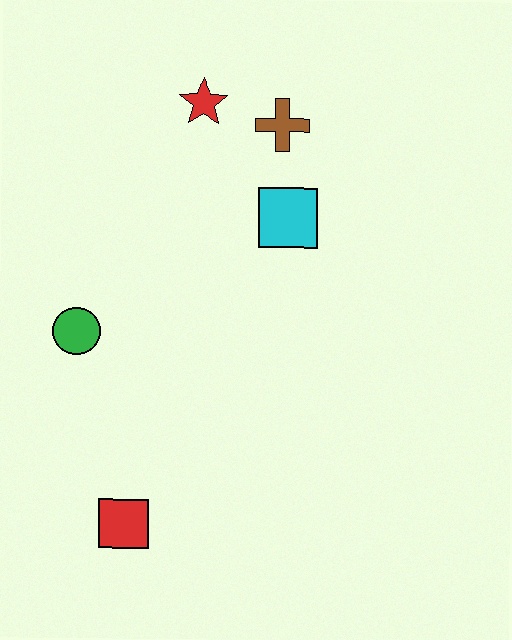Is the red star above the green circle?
Yes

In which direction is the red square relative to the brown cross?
The red square is below the brown cross.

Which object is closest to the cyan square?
The brown cross is closest to the cyan square.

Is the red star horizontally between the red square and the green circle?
No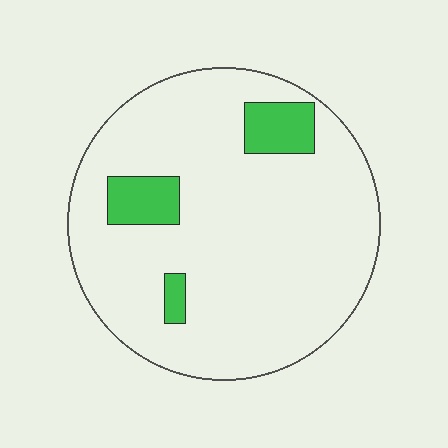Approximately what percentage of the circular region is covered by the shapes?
Approximately 10%.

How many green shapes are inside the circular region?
3.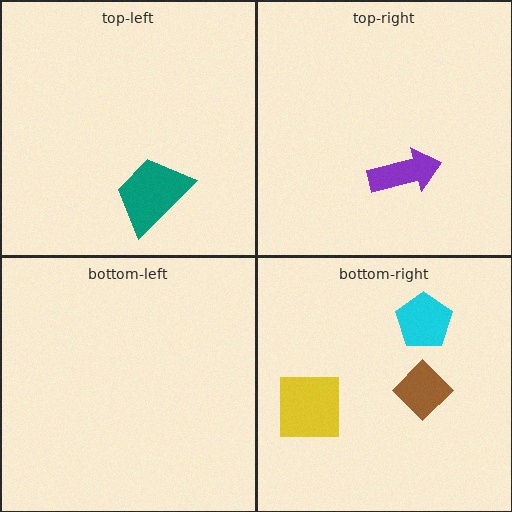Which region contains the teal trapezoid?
The top-left region.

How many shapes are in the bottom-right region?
3.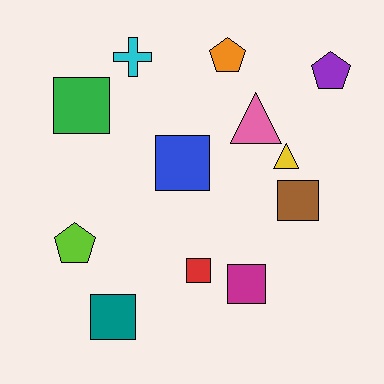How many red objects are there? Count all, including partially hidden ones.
There is 1 red object.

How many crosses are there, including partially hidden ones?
There is 1 cross.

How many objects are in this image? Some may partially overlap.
There are 12 objects.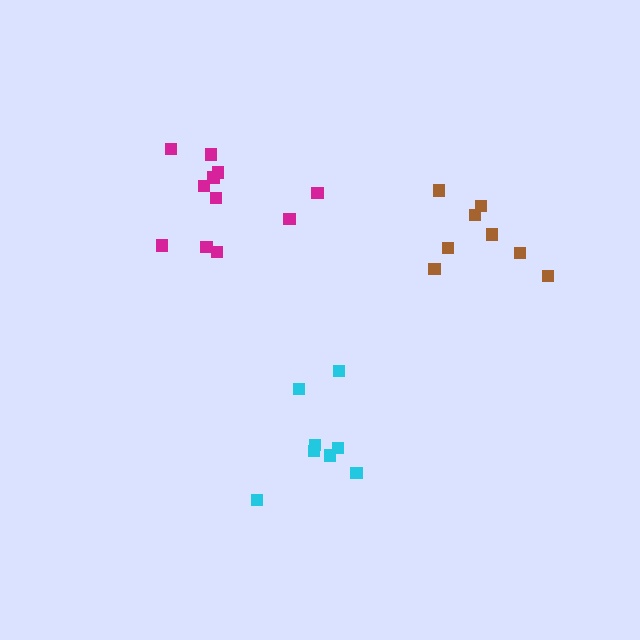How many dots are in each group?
Group 1: 8 dots, Group 2: 8 dots, Group 3: 11 dots (27 total).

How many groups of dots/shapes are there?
There are 3 groups.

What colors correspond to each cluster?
The clusters are colored: cyan, brown, magenta.